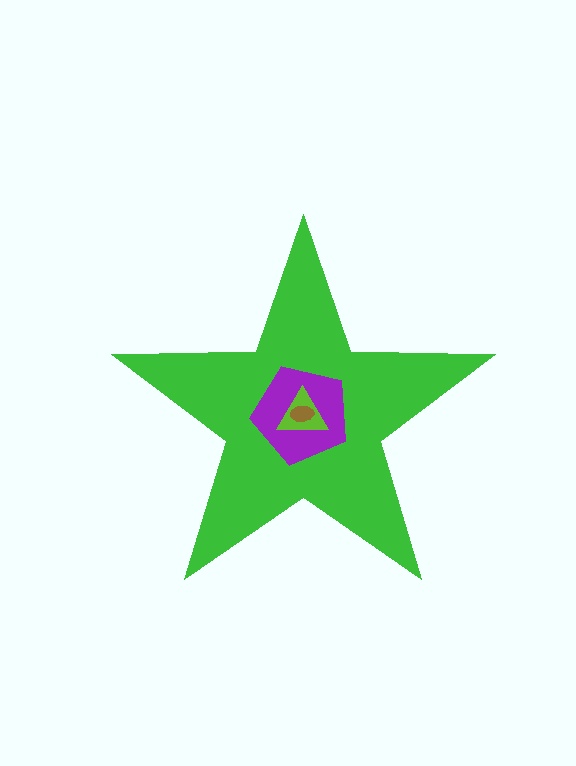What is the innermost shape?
The brown ellipse.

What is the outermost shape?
The green star.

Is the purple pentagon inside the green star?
Yes.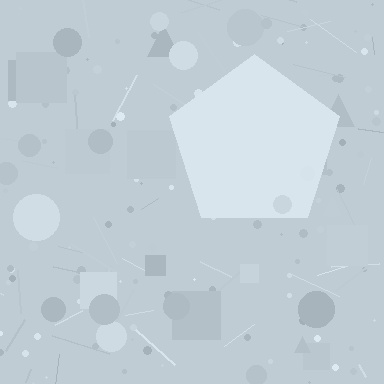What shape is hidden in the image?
A pentagon is hidden in the image.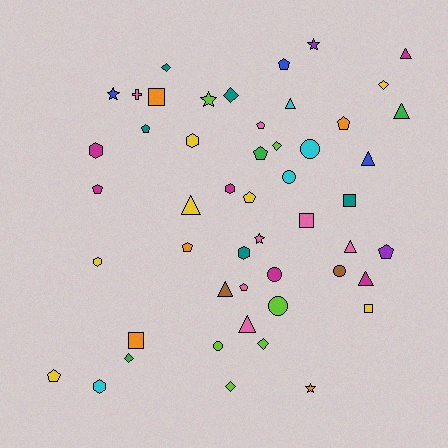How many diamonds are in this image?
There are 7 diamonds.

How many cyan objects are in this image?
There are 4 cyan objects.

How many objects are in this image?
There are 50 objects.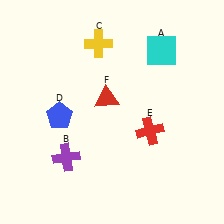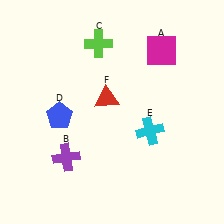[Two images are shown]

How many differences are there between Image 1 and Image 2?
There are 3 differences between the two images.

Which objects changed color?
A changed from cyan to magenta. C changed from yellow to lime. E changed from red to cyan.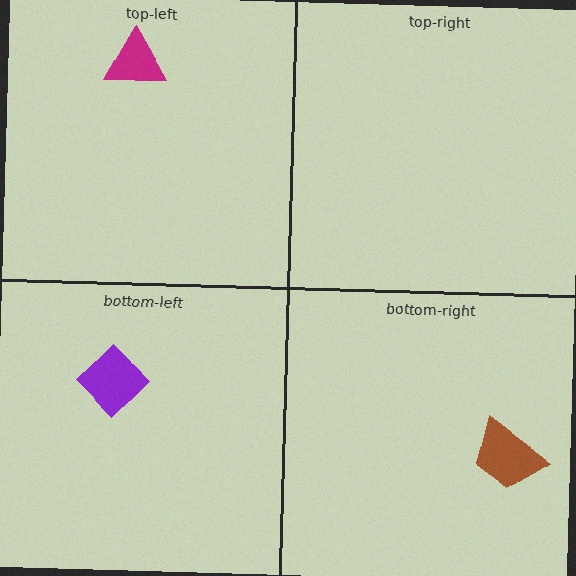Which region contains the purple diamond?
The bottom-left region.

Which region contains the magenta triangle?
The top-left region.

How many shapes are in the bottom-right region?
1.